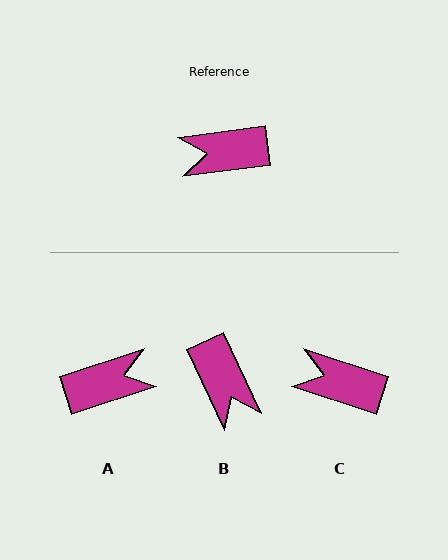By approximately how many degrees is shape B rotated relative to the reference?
Approximately 108 degrees counter-clockwise.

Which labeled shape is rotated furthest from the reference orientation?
A, about 169 degrees away.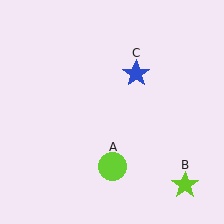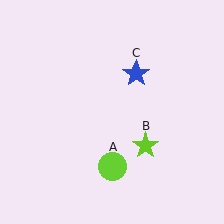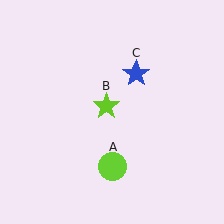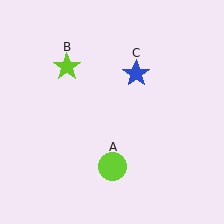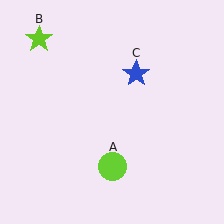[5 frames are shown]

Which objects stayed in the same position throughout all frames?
Lime circle (object A) and blue star (object C) remained stationary.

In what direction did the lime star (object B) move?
The lime star (object B) moved up and to the left.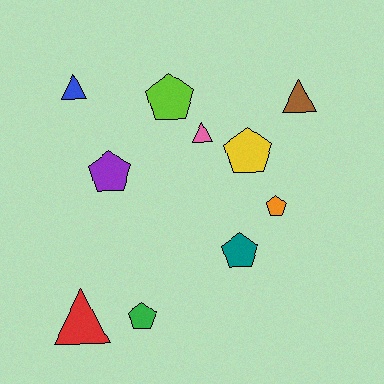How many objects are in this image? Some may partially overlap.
There are 10 objects.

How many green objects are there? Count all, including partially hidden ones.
There is 1 green object.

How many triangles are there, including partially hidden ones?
There are 4 triangles.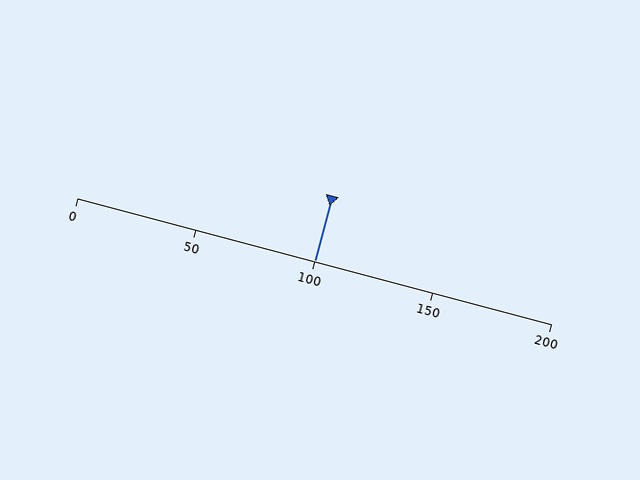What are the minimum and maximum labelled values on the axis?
The axis runs from 0 to 200.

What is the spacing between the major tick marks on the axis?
The major ticks are spaced 50 apart.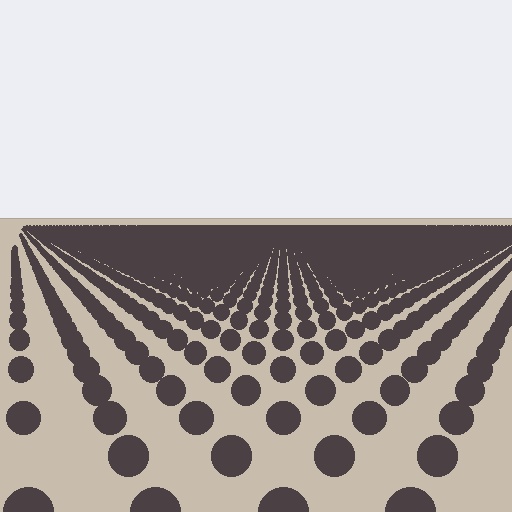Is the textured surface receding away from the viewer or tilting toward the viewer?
The surface is receding away from the viewer. Texture elements get smaller and denser toward the top.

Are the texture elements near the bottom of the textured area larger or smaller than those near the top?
Larger. Near the bottom, elements are closer to the viewer and appear at a bigger on-screen size.